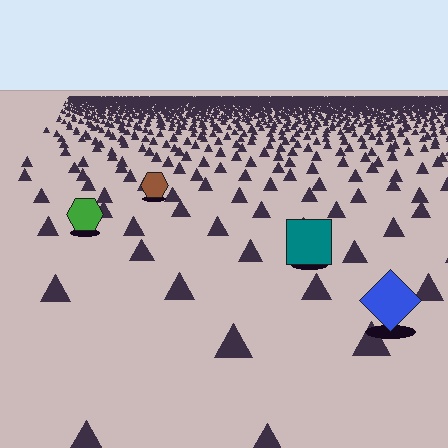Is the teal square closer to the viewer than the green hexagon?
Yes. The teal square is closer — you can tell from the texture gradient: the ground texture is coarser near it.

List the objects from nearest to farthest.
From nearest to farthest: the blue diamond, the teal square, the green hexagon, the brown hexagon.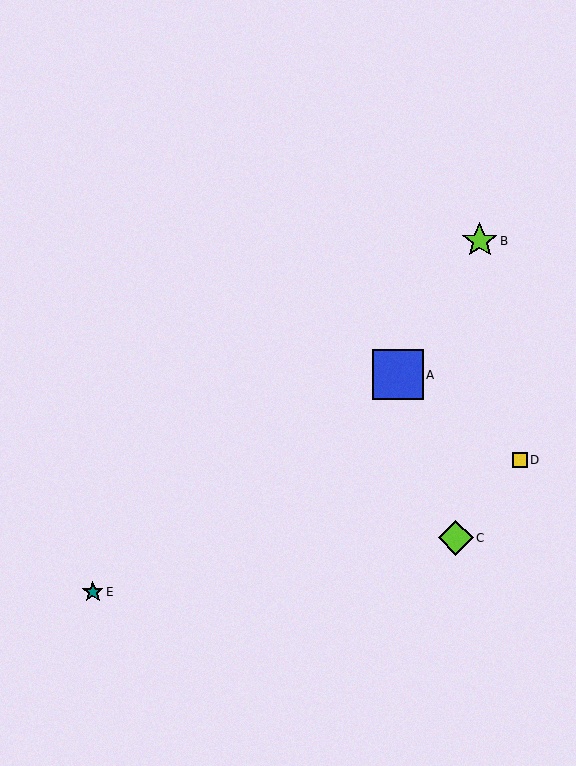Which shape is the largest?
The blue square (labeled A) is the largest.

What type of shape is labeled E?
Shape E is a teal star.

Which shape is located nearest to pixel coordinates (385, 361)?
The blue square (labeled A) at (398, 375) is nearest to that location.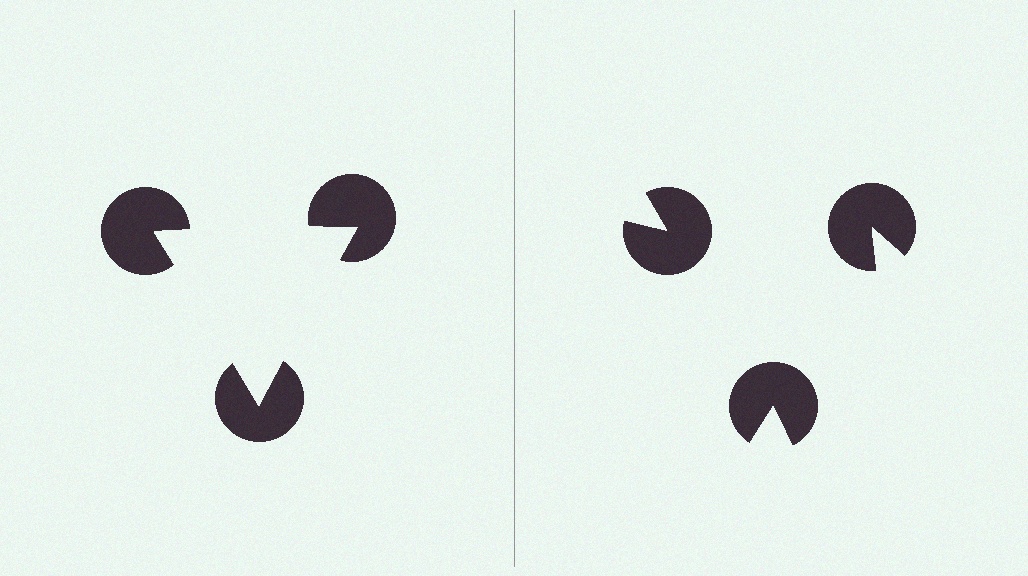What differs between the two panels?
The pac-man discs are positioned identically on both sides; only the wedge orientations differ. On the left they align to a triangle; on the right they are misaligned.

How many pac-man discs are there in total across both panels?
6 — 3 on each side.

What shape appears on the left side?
An illusory triangle.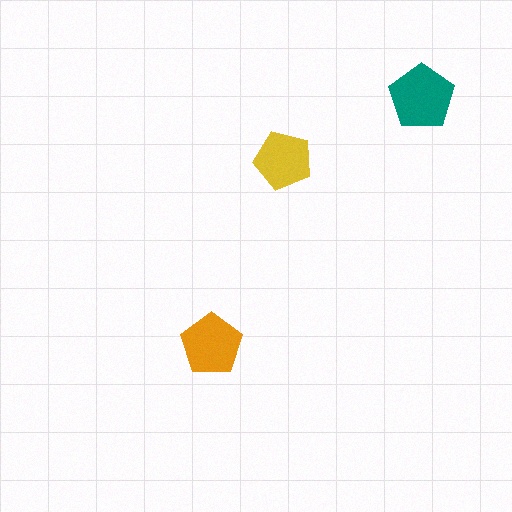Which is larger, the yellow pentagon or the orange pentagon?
The orange one.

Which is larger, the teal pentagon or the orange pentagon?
The teal one.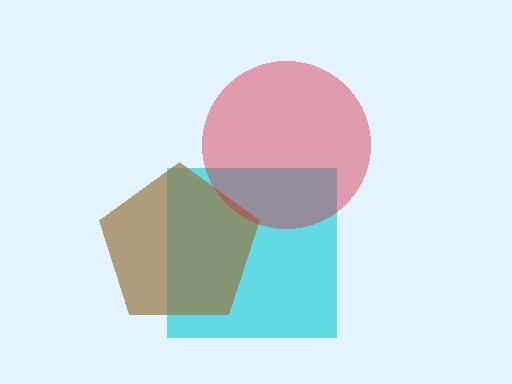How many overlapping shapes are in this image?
There are 3 overlapping shapes in the image.